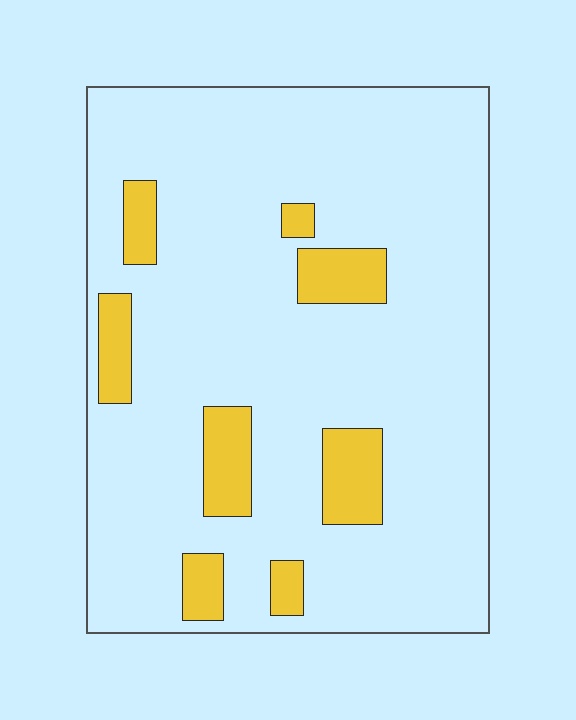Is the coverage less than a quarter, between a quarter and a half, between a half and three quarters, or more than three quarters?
Less than a quarter.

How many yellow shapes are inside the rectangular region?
8.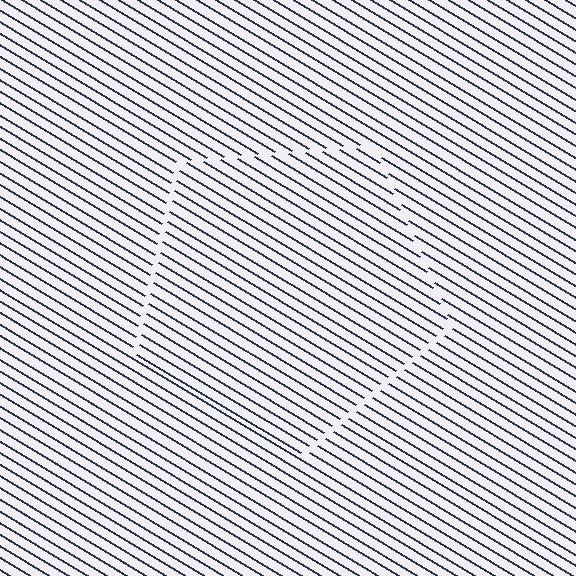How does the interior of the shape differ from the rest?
The interior of the shape contains the same grating, shifted by half a period — the contour is defined by the phase discontinuity where line-ends from the inner and outer gratings abut.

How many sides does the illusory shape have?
5 sides — the line-ends trace a pentagon.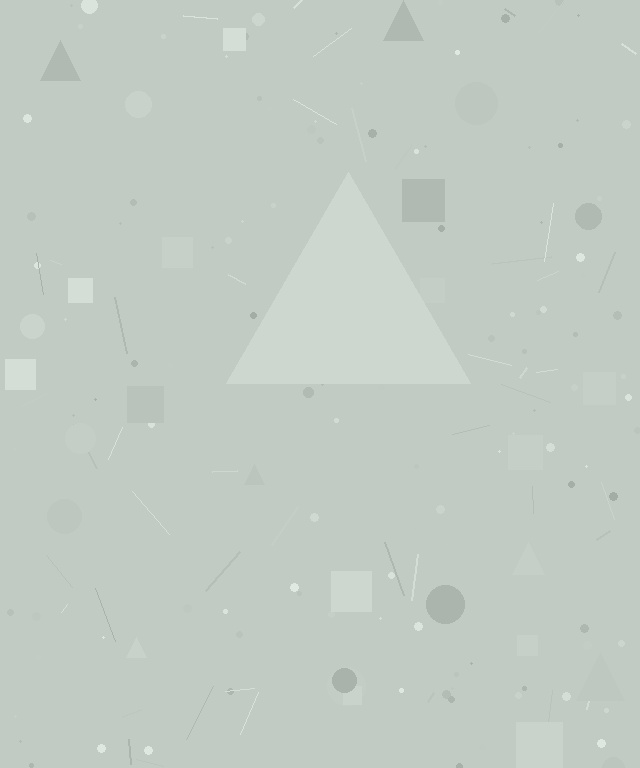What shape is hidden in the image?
A triangle is hidden in the image.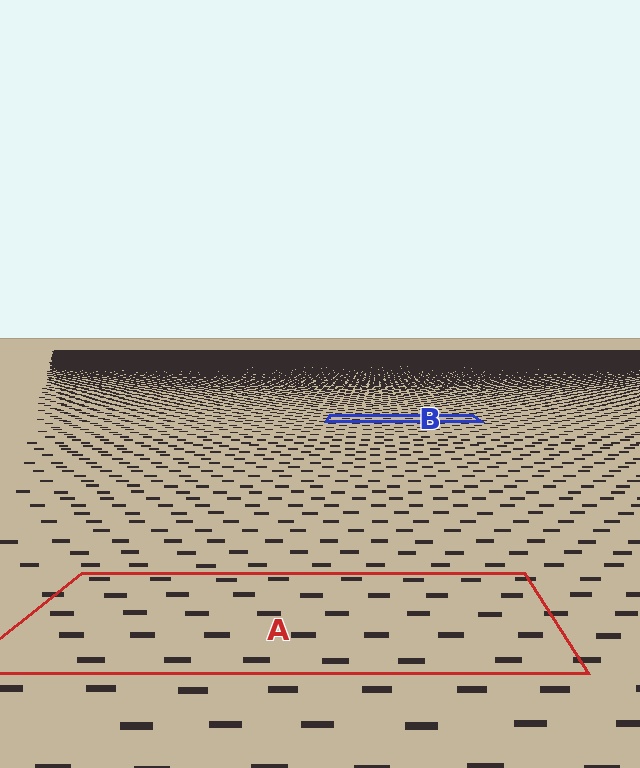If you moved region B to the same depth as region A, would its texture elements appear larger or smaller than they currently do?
They would appear larger. At a closer depth, the same texture elements are projected at a bigger on-screen size.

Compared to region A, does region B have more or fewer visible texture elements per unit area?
Region B has more texture elements per unit area — they are packed more densely because it is farther away.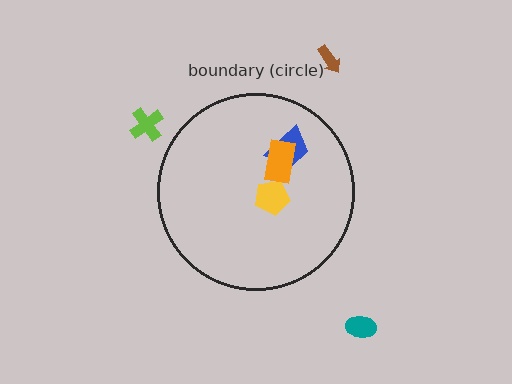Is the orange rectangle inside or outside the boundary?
Inside.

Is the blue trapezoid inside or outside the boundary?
Inside.